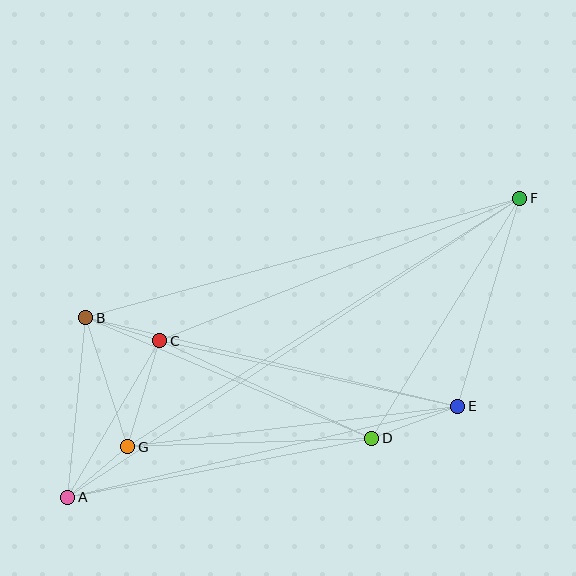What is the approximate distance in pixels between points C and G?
The distance between C and G is approximately 111 pixels.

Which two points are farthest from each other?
Points A and F are farthest from each other.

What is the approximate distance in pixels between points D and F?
The distance between D and F is approximately 282 pixels.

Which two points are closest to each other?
Points B and C are closest to each other.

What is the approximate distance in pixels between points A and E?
The distance between A and E is approximately 401 pixels.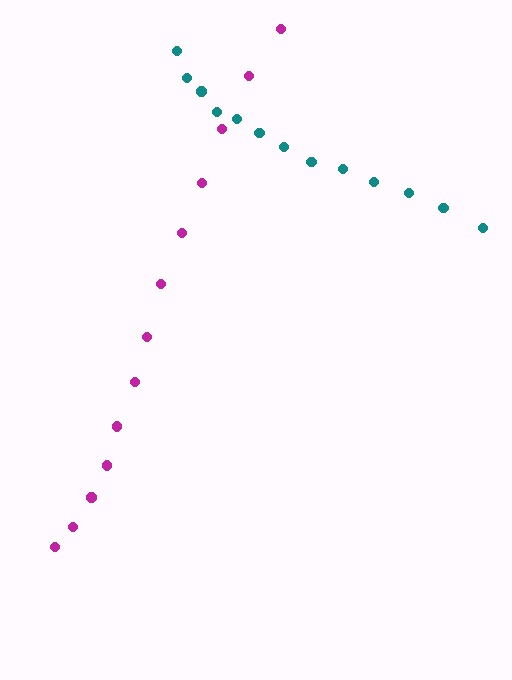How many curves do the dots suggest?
There are 2 distinct paths.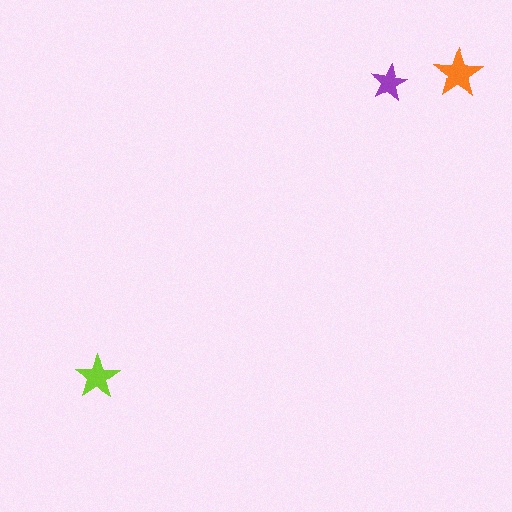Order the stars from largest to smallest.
the orange one, the lime one, the purple one.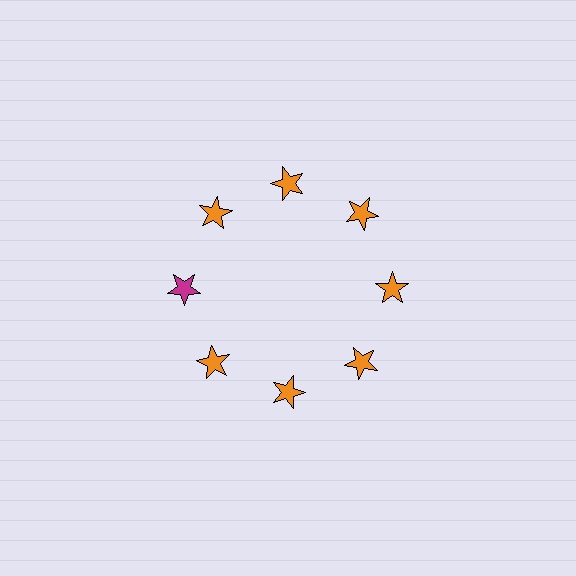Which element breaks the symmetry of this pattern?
The magenta star at roughly the 9 o'clock position breaks the symmetry. All other shapes are orange stars.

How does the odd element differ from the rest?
It has a different color: magenta instead of orange.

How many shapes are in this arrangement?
There are 8 shapes arranged in a ring pattern.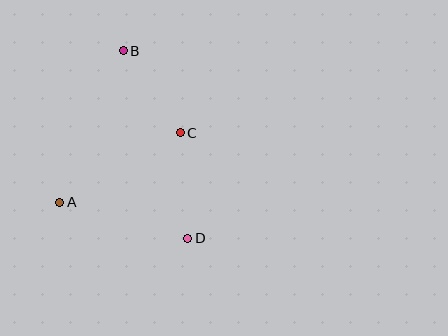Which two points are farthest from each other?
Points B and D are farthest from each other.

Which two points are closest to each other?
Points B and C are closest to each other.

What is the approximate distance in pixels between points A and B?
The distance between A and B is approximately 164 pixels.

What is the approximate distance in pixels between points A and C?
The distance between A and C is approximately 139 pixels.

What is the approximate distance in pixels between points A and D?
The distance between A and D is approximately 133 pixels.